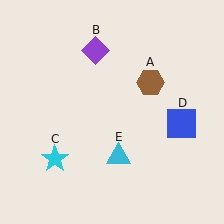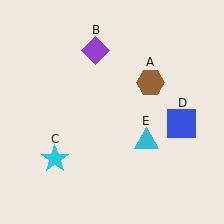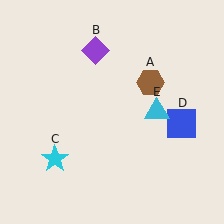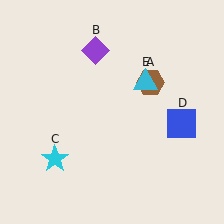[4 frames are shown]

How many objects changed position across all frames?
1 object changed position: cyan triangle (object E).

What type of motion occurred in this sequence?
The cyan triangle (object E) rotated counterclockwise around the center of the scene.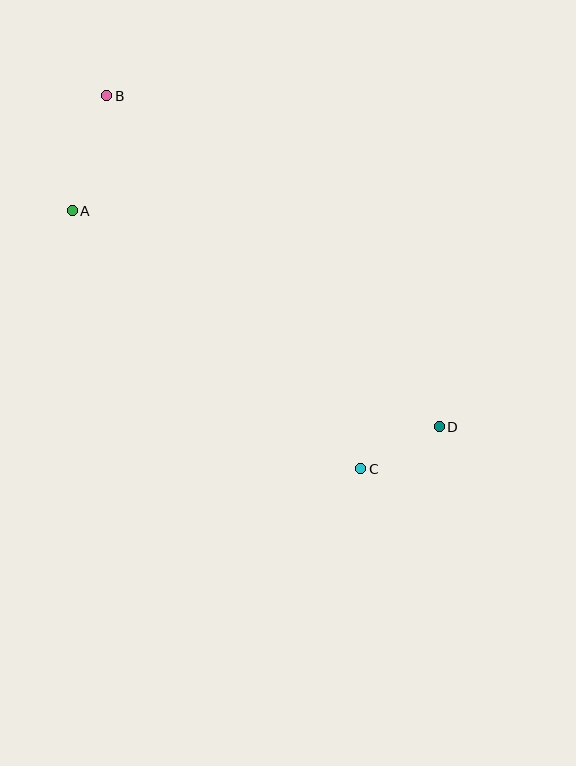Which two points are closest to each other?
Points C and D are closest to each other.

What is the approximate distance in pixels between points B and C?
The distance between B and C is approximately 451 pixels.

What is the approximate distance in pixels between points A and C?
The distance between A and C is approximately 387 pixels.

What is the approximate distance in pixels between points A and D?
The distance between A and D is approximately 426 pixels.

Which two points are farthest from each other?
Points B and D are farthest from each other.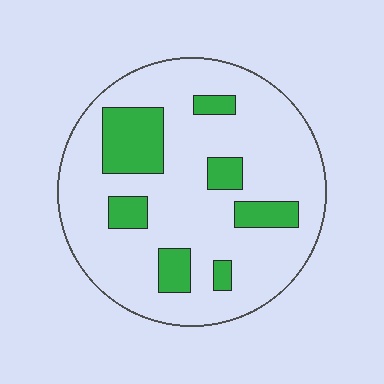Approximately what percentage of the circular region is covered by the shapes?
Approximately 20%.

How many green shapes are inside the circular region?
7.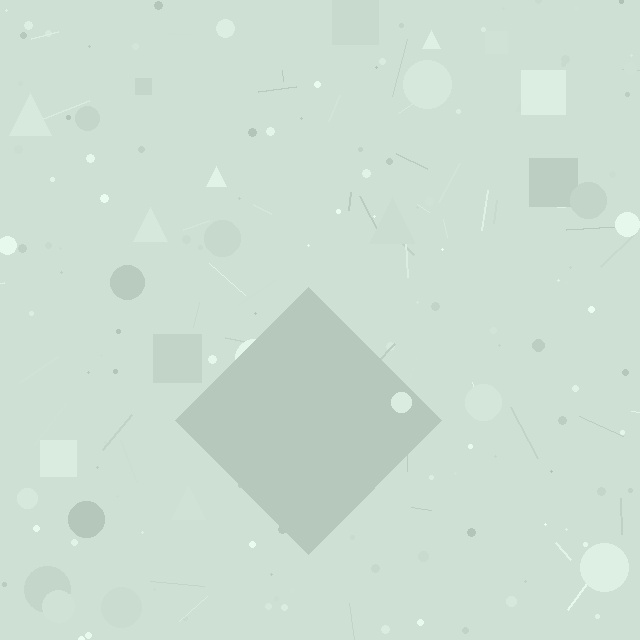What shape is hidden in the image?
A diamond is hidden in the image.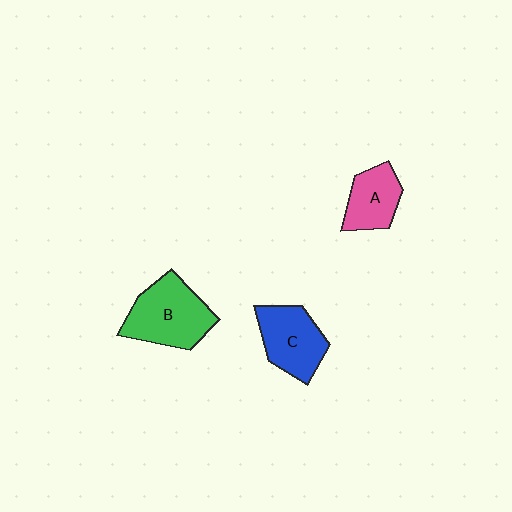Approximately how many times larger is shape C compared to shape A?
Approximately 1.3 times.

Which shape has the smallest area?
Shape A (pink).